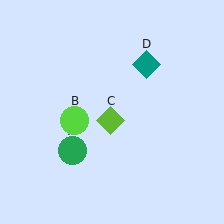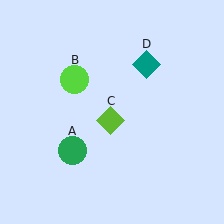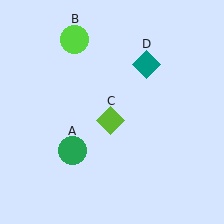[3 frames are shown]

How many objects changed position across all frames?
1 object changed position: lime circle (object B).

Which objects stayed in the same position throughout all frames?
Green circle (object A) and lime diamond (object C) and teal diamond (object D) remained stationary.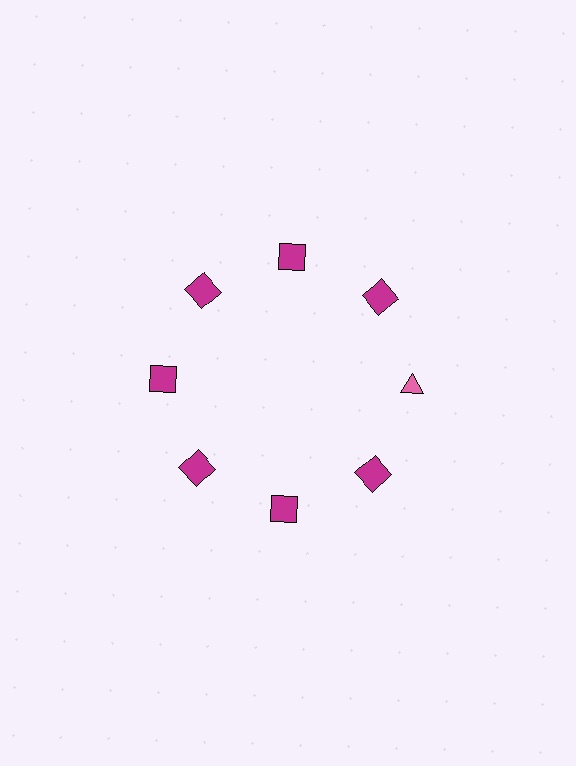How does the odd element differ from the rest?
It differs in both color (pink instead of magenta) and shape (triangle instead of square).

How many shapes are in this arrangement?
There are 8 shapes arranged in a ring pattern.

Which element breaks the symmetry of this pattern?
The pink triangle at roughly the 3 o'clock position breaks the symmetry. All other shapes are magenta squares.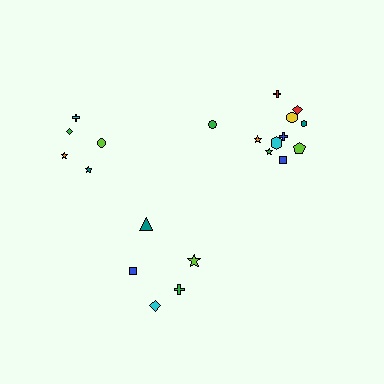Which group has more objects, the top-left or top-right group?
The top-right group.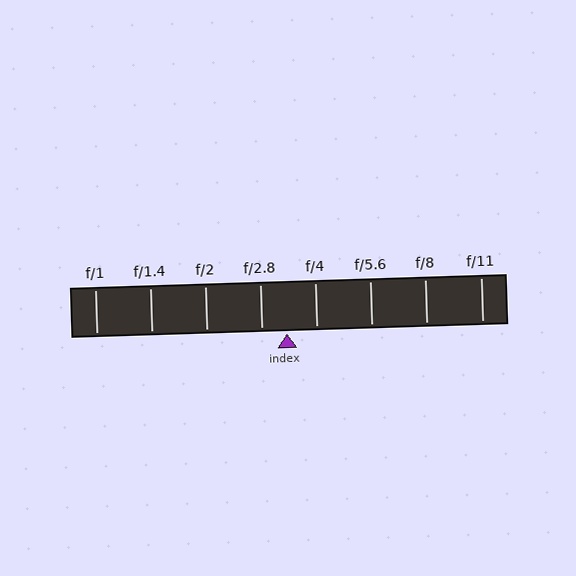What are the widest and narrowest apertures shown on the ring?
The widest aperture shown is f/1 and the narrowest is f/11.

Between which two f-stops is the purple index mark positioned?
The index mark is between f/2.8 and f/4.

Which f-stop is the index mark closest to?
The index mark is closest to f/2.8.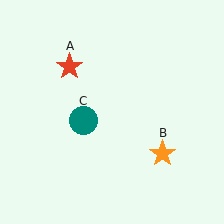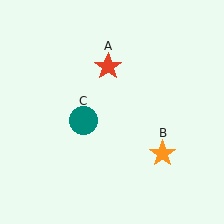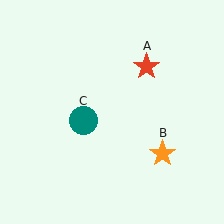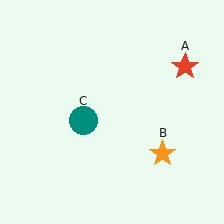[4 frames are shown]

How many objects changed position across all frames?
1 object changed position: red star (object A).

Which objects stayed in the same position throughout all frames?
Orange star (object B) and teal circle (object C) remained stationary.